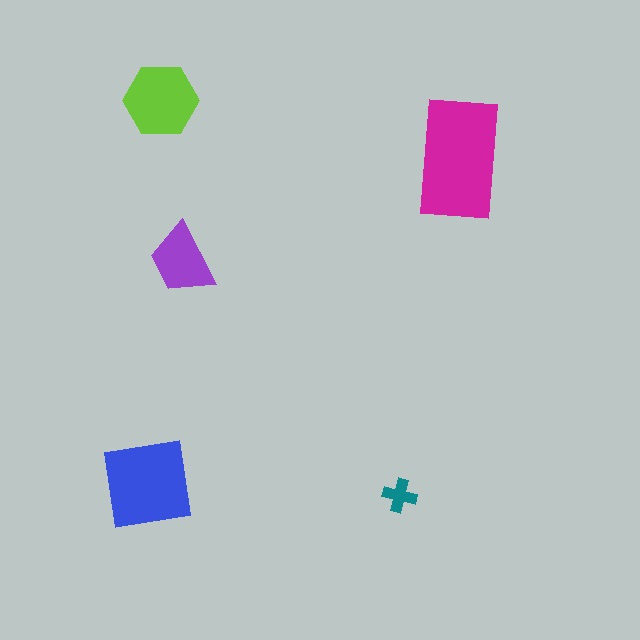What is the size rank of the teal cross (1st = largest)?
5th.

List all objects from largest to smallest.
The magenta rectangle, the blue square, the lime hexagon, the purple trapezoid, the teal cross.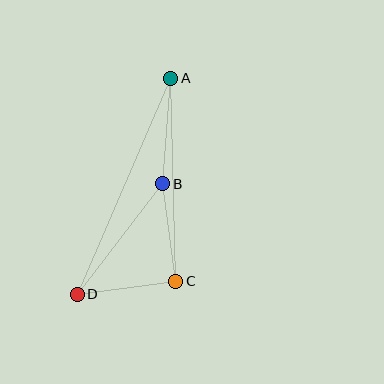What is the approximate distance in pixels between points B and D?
The distance between B and D is approximately 140 pixels.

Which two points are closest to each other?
Points B and C are closest to each other.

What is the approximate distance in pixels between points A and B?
The distance between A and B is approximately 106 pixels.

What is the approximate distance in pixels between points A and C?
The distance between A and C is approximately 203 pixels.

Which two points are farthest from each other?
Points A and D are farthest from each other.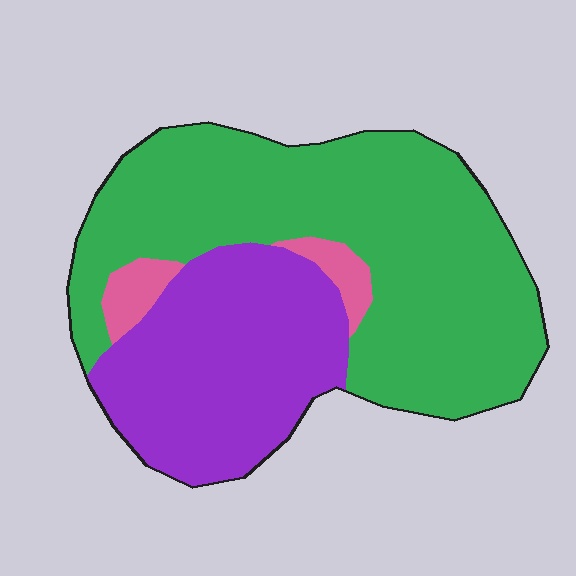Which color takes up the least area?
Pink, at roughly 5%.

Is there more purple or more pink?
Purple.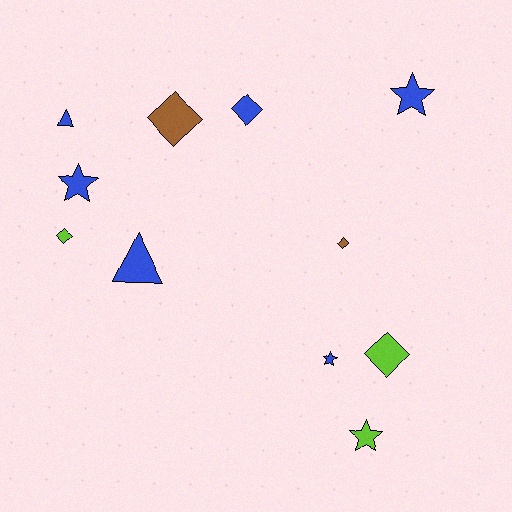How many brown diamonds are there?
There are 2 brown diamonds.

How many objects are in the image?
There are 11 objects.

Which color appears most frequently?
Blue, with 6 objects.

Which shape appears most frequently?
Diamond, with 5 objects.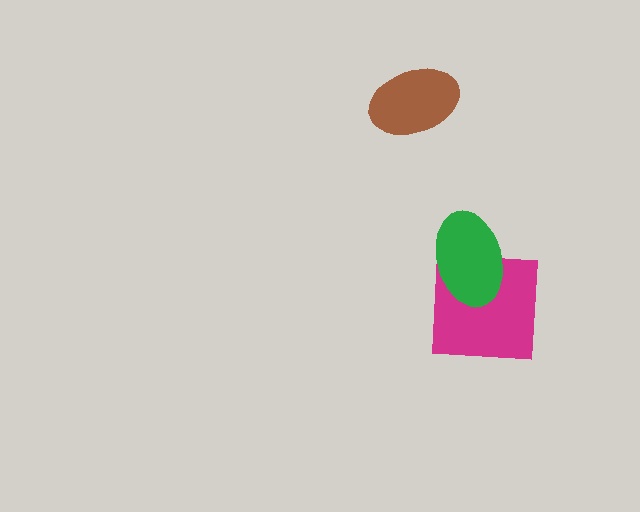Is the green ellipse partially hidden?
No, no other shape covers it.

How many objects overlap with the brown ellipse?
0 objects overlap with the brown ellipse.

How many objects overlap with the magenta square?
1 object overlaps with the magenta square.